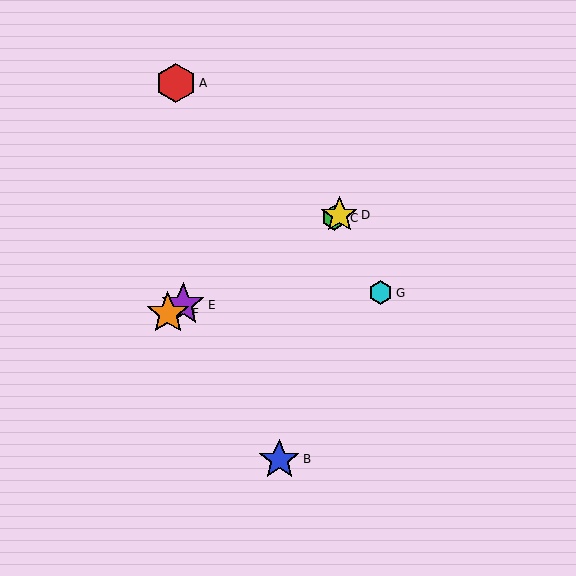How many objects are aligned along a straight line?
4 objects (C, D, E, F) are aligned along a straight line.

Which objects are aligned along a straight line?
Objects C, D, E, F are aligned along a straight line.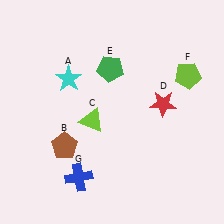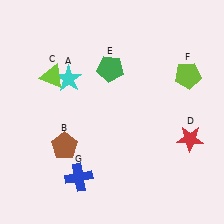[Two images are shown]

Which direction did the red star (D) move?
The red star (D) moved down.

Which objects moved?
The objects that moved are: the lime triangle (C), the red star (D).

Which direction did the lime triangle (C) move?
The lime triangle (C) moved up.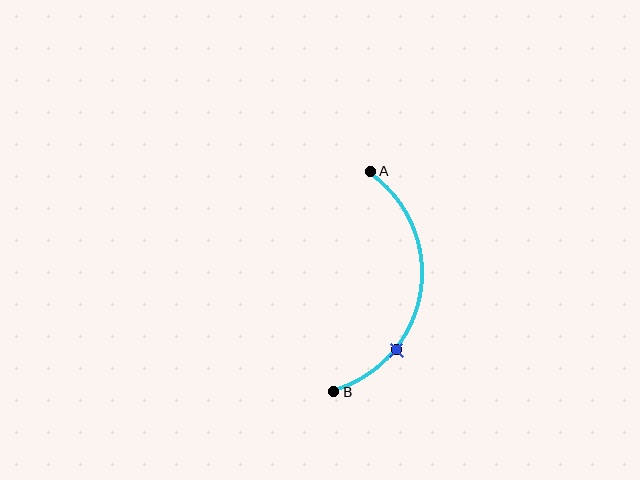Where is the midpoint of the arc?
The arc midpoint is the point on the curve farthest from the straight line joining A and B. It sits to the right of that line.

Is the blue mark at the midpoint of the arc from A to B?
No. The blue mark lies on the arc but is closer to endpoint B. The arc midpoint would be at the point on the curve equidistant along the arc from both A and B.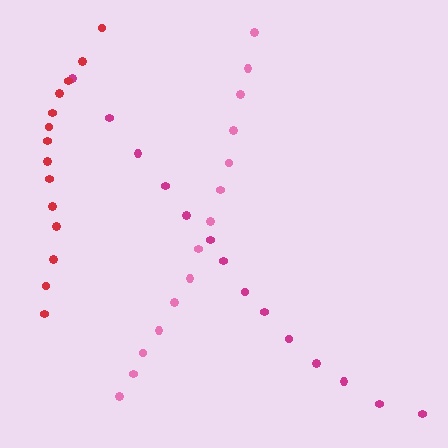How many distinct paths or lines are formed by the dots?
There are 3 distinct paths.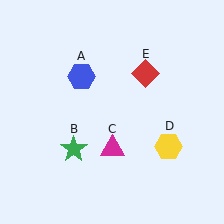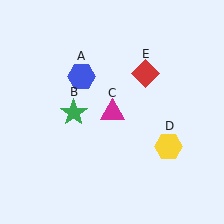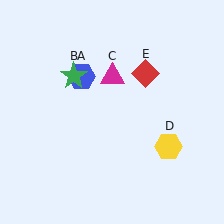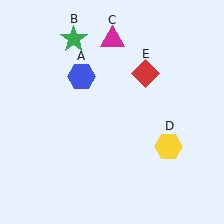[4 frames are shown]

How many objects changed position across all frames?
2 objects changed position: green star (object B), magenta triangle (object C).